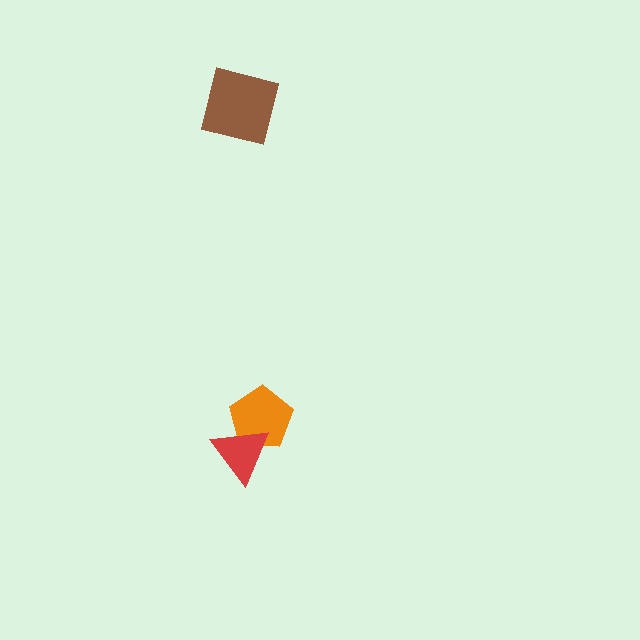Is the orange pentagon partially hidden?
Yes, it is partially covered by another shape.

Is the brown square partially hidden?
No, no other shape covers it.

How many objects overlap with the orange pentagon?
1 object overlaps with the orange pentagon.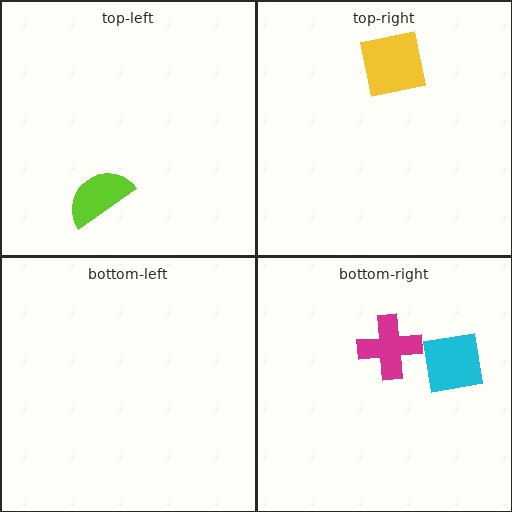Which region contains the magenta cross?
The bottom-right region.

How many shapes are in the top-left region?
1.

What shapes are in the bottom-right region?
The cyan square, the magenta cross.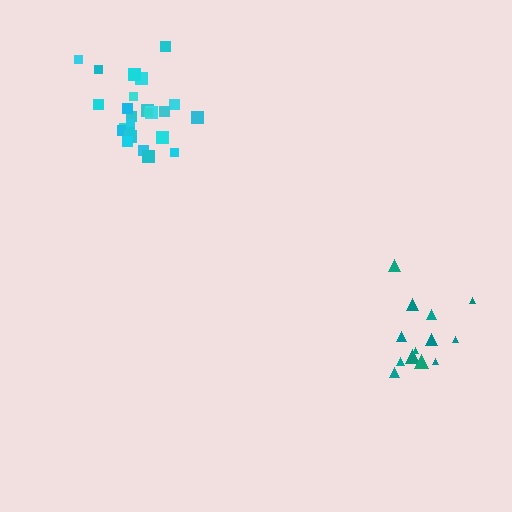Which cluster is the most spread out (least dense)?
Teal.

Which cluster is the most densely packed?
Cyan.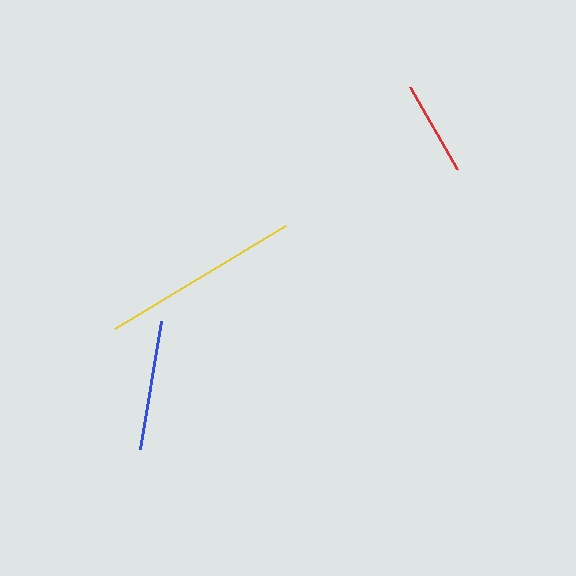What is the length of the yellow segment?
The yellow segment is approximately 200 pixels long.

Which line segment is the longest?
The yellow line is the longest at approximately 200 pixels.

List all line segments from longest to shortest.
From longest to shortest: yellow, blue, red.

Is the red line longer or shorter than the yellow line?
The yellow line is longer than the red line.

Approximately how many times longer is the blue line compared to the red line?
The blue line is approximately 1.4 times the length of the red line.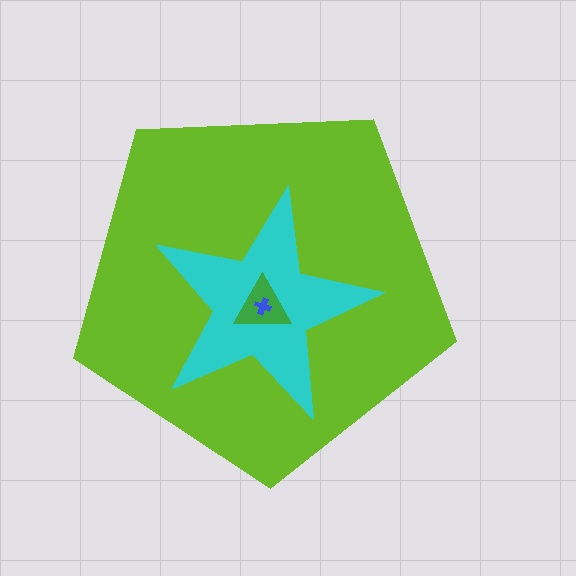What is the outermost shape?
The lime pentagon.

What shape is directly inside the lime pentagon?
The cyan star.